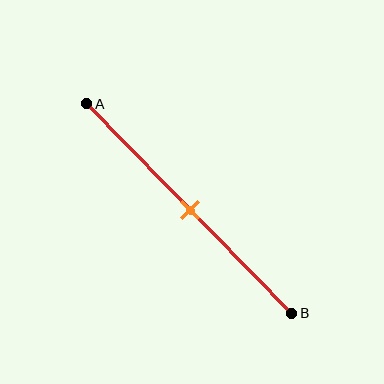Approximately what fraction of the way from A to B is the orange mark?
The orange mark is approximately 50% of the way from A to B.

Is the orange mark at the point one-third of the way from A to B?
No, the mark is at about 50% from A, not at the 33% one-third point.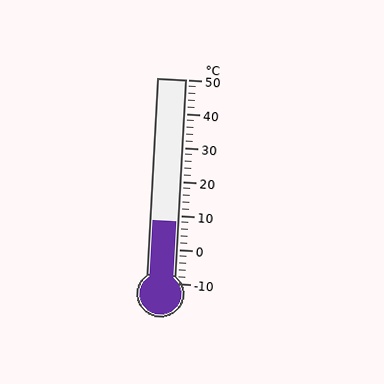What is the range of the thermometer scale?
The thermometer scale ranges from -10°C to 50°C.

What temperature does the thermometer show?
The thermometer shows approximately 8°C.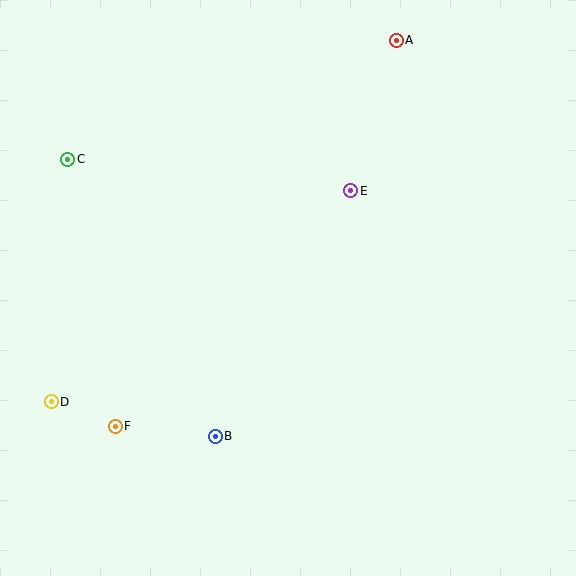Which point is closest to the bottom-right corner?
Point B is closest to the bottom-right corner.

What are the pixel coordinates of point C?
Point C is at (68, 159).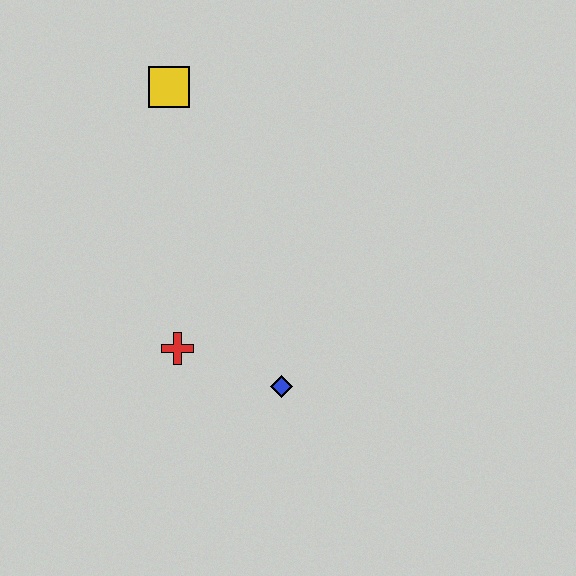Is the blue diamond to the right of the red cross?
Yes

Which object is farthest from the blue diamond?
The yellow square is farthest from the blue diamond.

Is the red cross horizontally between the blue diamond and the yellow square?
Yes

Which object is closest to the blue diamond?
The red cross is closest to the blue diamond.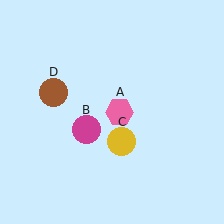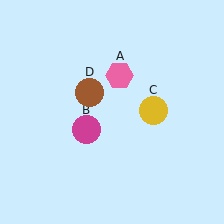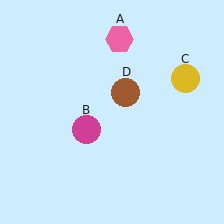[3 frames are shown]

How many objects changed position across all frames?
3 objects changed position: pink hexagon (object A), yellow circle (object C), brown circle (object D).